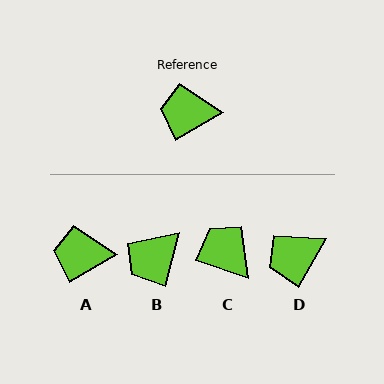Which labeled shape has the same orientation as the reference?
A.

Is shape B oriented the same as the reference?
No, it is off by about 45 degrees.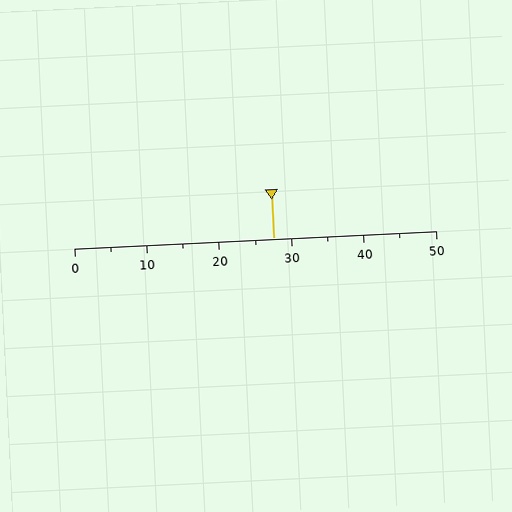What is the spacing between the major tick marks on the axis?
The major ticks are spaced 10 apart.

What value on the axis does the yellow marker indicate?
The marker indicates approximately 27.5.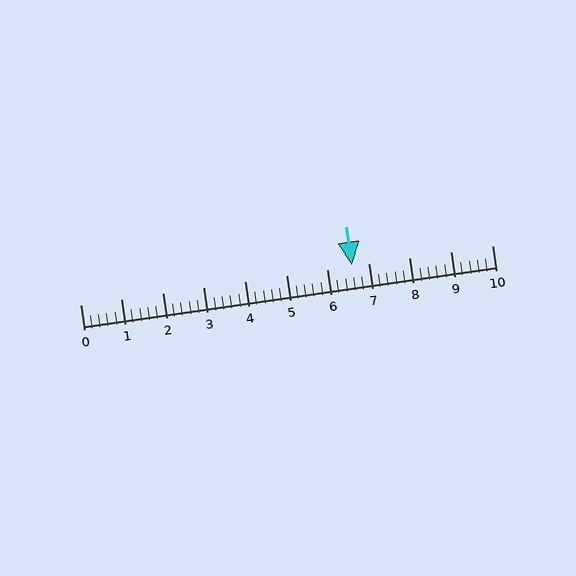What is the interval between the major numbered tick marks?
The major tick marks are spaced 1 units apart.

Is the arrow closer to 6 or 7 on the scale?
The arrow is closer to 7.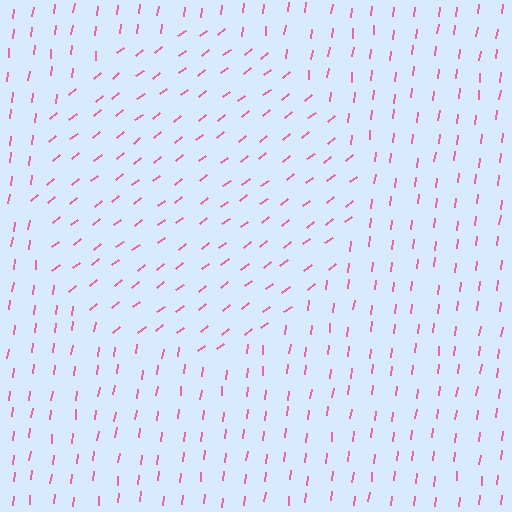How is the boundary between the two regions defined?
The boundary is defined purely by a change in line orientation (approximately 45 degrees difference). All lines are the same color and thickness.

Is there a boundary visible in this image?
Yes, there is a texture boundary formed by a change in line orientation.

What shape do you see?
I see a circle.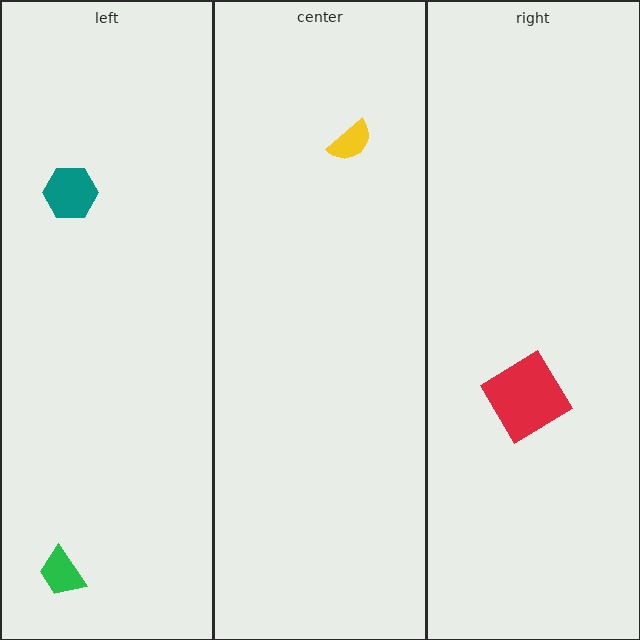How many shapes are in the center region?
1.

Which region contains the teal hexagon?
The left region.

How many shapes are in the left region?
2.